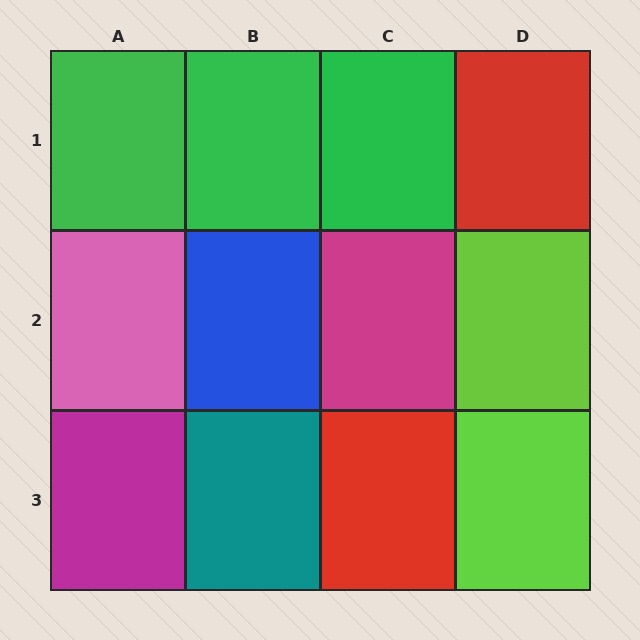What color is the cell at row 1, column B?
Green.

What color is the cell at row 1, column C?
Green.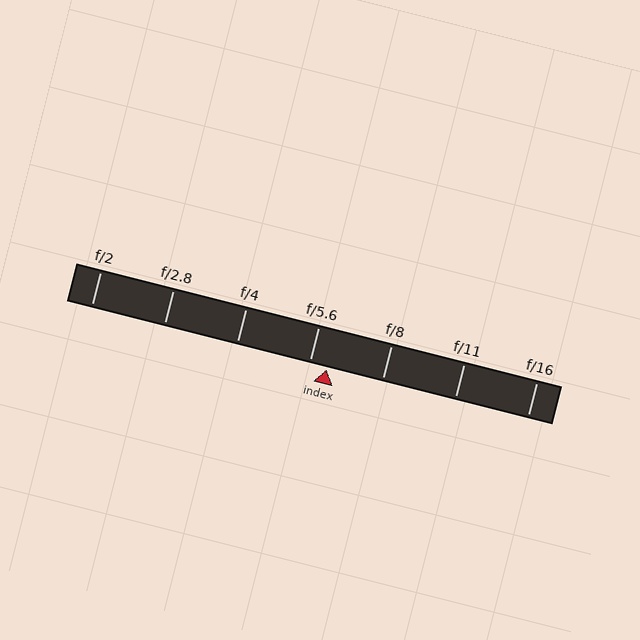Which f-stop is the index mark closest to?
The index mark is closest to f/5.6.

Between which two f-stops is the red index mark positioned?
The index mark is between f/5.6 and f/8.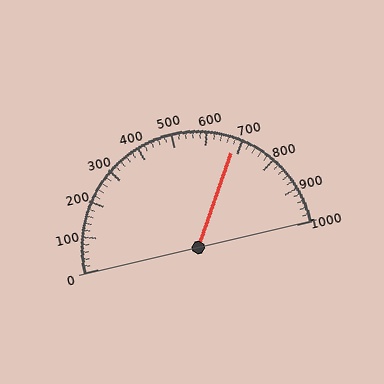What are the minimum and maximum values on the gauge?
The gauge ranges from 0 to 1000.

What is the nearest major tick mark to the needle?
The nearest major tick mark is 700.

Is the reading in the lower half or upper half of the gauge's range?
The reading is in the upper half of the range (0 to 1000).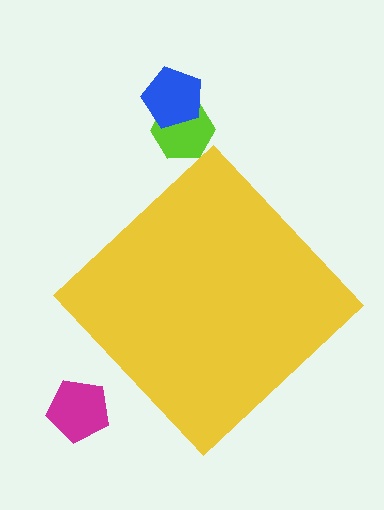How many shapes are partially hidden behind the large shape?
0 shapes are partially hidden.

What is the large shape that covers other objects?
A yellow diamond.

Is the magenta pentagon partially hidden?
No, the magenta pentagon is fully visible.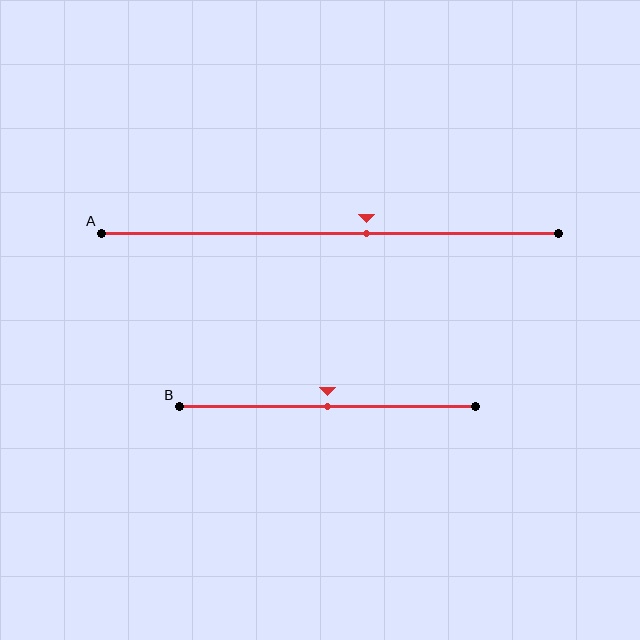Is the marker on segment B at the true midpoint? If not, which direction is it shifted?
Yes, the marker on segment B is at the true midpoint.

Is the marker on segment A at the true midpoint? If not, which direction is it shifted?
No, the marker on segment A is shifted to the right by about 8% of the segment length.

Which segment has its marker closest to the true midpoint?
Segment B has its marker closest to the true midpoint.